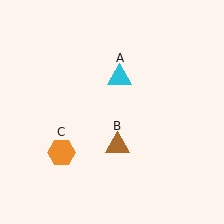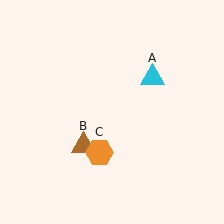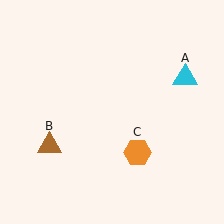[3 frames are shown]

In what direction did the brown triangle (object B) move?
The brown triangle (object B) moved left.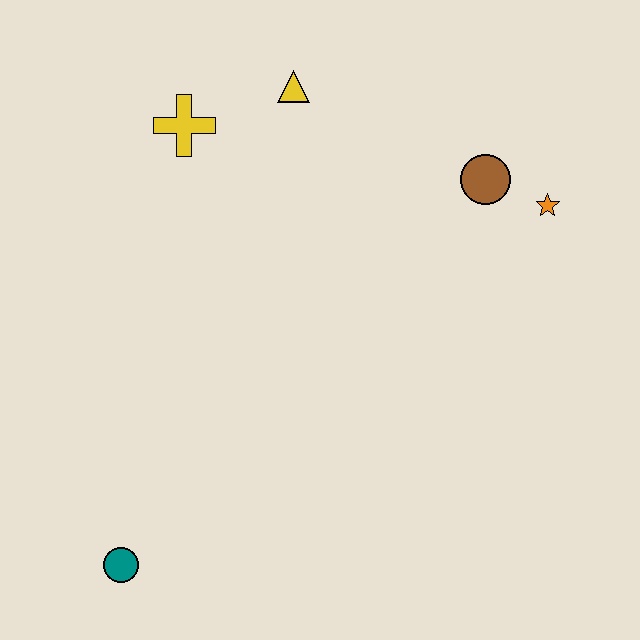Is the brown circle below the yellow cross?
Yes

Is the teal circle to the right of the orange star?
No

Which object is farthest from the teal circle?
The orange star is farthest from the teal circle.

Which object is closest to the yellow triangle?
The yellow cross is closest to the yellow triangle.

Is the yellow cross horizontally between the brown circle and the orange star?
No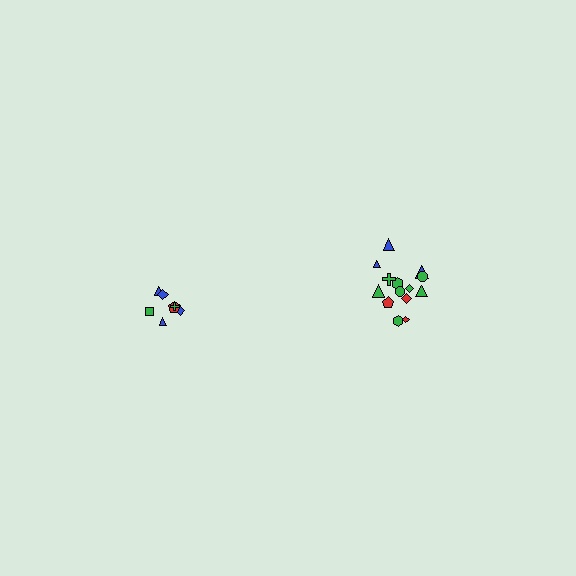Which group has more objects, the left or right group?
The right group.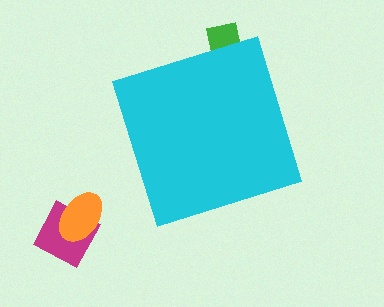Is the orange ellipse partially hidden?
No, the orange ellipse is fully visible.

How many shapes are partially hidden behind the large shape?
1 shape is partially hidden.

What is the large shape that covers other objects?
A cyan diamond.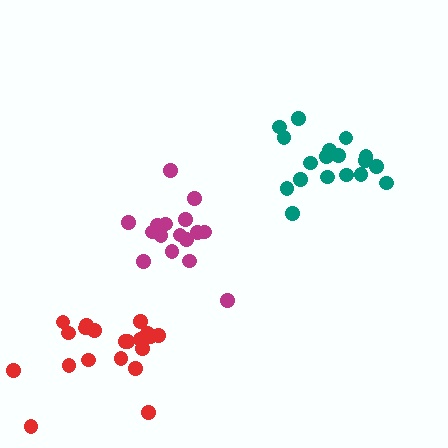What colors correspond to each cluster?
The clusters are colored: teal, magenta, red.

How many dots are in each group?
Group 1: 18 dots, Group 2: 16 dots, Group 3: 20 dots (54 total).